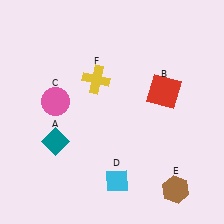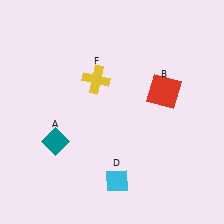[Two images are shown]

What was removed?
The brown hexagon (E), the pink circle (C) were removed in Image 2.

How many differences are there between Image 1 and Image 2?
There are 2 differences between the two images.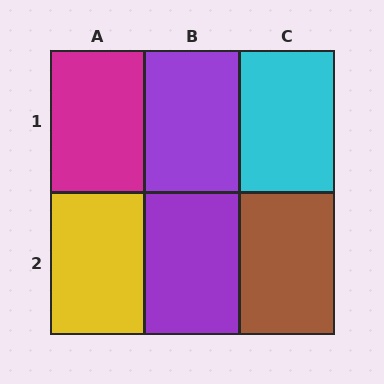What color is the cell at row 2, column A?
Yellow.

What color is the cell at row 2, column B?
Purple.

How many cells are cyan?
1 cell is cyan.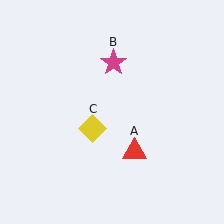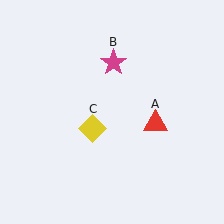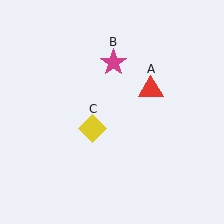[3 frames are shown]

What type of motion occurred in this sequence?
The red triangle (object A) rotated counterclockwise around the center of the scene.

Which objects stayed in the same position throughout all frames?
Magenta star (object B) and yellow diamond (object C) remained stationary.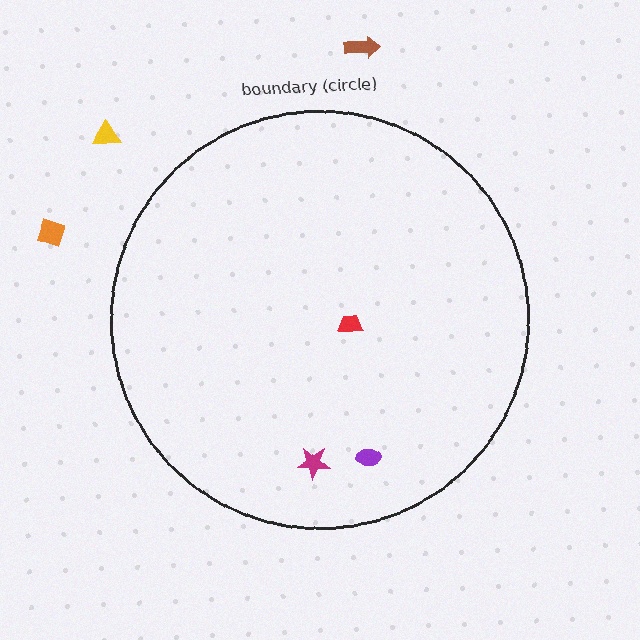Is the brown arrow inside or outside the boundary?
Outside.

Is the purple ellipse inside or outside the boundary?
Inside.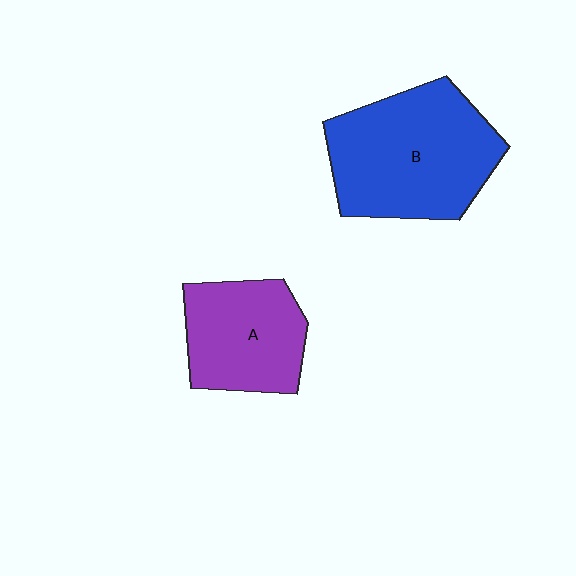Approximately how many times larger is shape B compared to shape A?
Approximately 1.5 times.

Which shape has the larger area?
Shape B (blue).